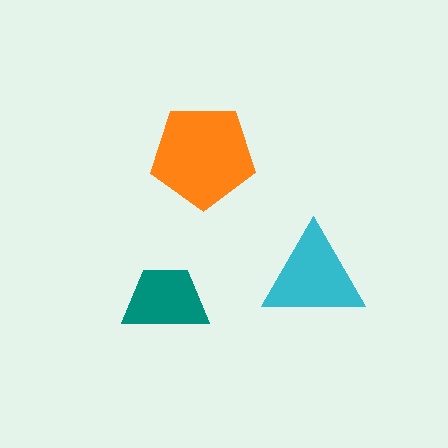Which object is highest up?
The orange pentagon is topmost.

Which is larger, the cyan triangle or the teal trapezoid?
The cyan triangle.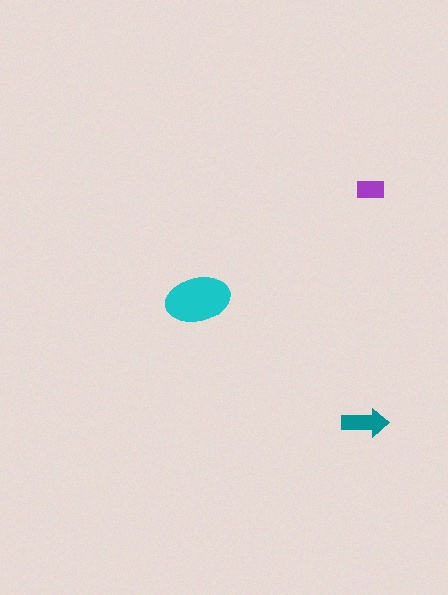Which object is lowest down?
The teal arrow is bottommost.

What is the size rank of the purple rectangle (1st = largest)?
3rd.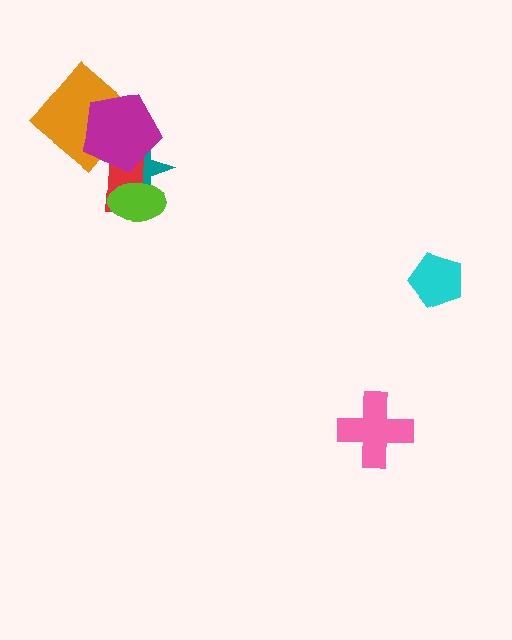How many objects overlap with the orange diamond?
1 object overlaps with the orange diamond.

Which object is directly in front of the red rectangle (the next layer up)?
The magenta pentagon is directly in front of the red rectangle.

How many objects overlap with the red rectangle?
3 objects overlap with the red rectangle.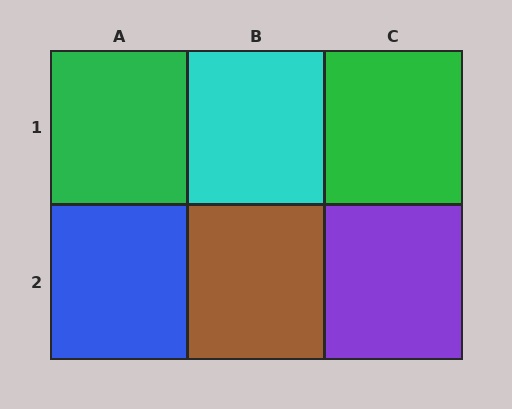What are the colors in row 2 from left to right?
Blue, brown, purple.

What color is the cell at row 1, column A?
Green.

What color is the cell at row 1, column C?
Green.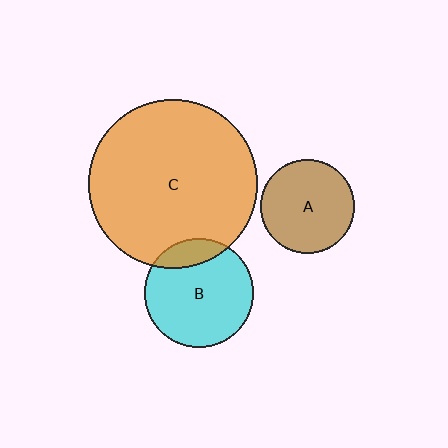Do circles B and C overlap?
Yes.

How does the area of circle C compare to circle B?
Approximately 2.4 times.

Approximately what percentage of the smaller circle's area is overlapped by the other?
Approximately 15%.